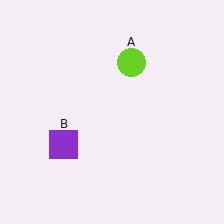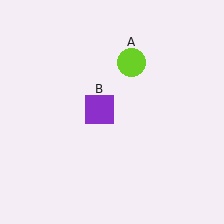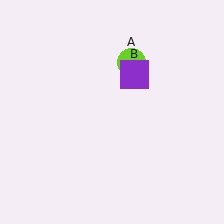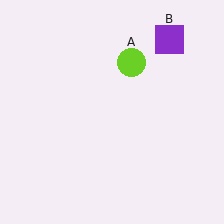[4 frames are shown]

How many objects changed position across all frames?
1 object changed position: purple square (object B).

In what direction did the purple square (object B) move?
The purple square (object B) moved up and to the right.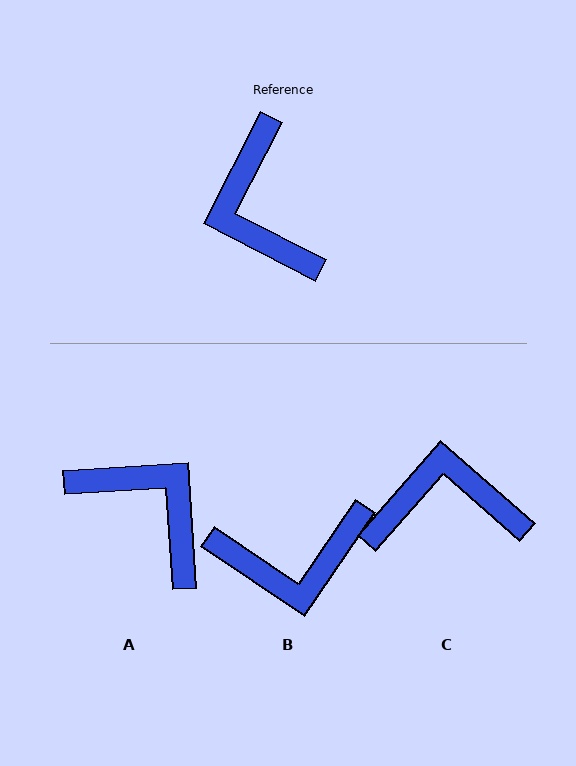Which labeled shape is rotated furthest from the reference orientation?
A, about 149 degrees away.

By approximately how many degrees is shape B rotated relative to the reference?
Approximately 83 degrees counter-clockwise.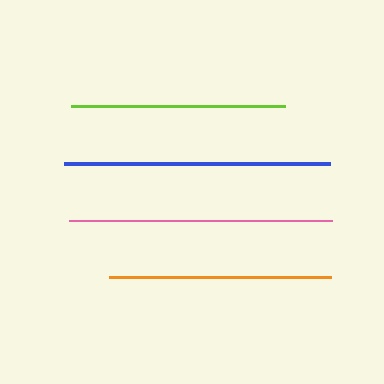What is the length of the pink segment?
The pink segment is approximately 264 pixels long.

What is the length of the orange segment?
The orange segment is approximately 221 pixels long.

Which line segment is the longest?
The blue line is the longest at approximately 266 pixels.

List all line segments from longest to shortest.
From longest to shortest: blue, pink, orange, lime.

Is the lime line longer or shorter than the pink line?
The pink line is longer than the lime line.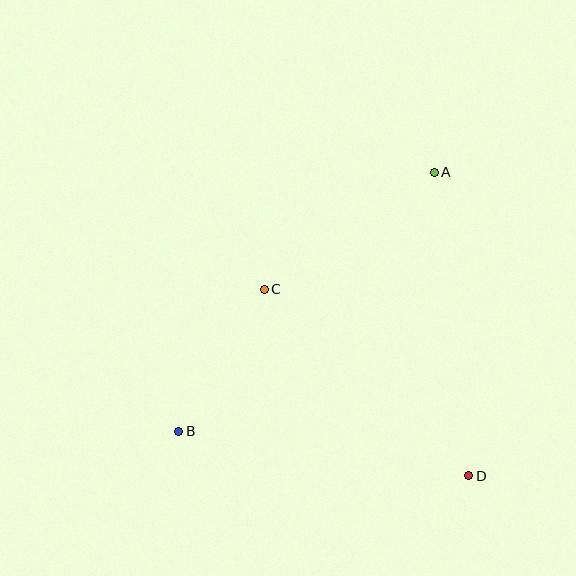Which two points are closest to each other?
Points B and C are closest to each other.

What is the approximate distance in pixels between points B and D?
The distance between B and D is approximately 293 pixels.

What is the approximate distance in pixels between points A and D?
The distance between A and D is approximately 306 pixels.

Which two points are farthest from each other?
Points A and B are farthest from each other.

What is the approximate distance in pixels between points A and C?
The distance between A and C is approximately 207 pixels.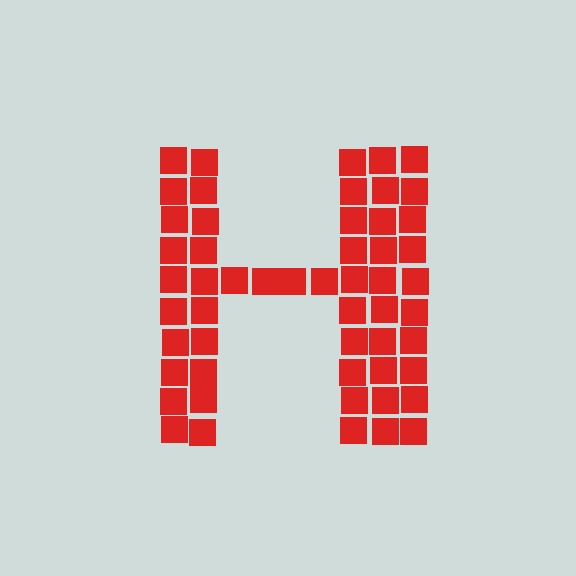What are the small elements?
The small elements are squares.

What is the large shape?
The large shape is the letter H.